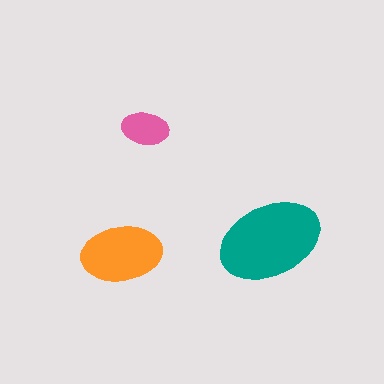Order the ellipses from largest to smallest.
the teal one, the orange one, the pink one.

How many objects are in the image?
There are 3 objects in the image.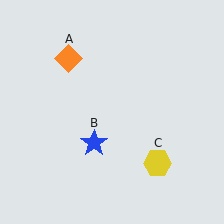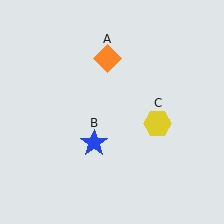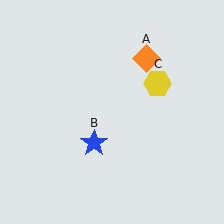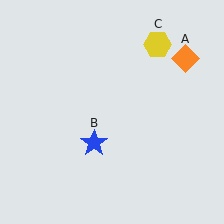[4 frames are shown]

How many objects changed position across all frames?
2 objects changed position: orange diamond (object A), yellow hexagon (object C).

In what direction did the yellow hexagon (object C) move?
The yellow hexagon (object C) moved up.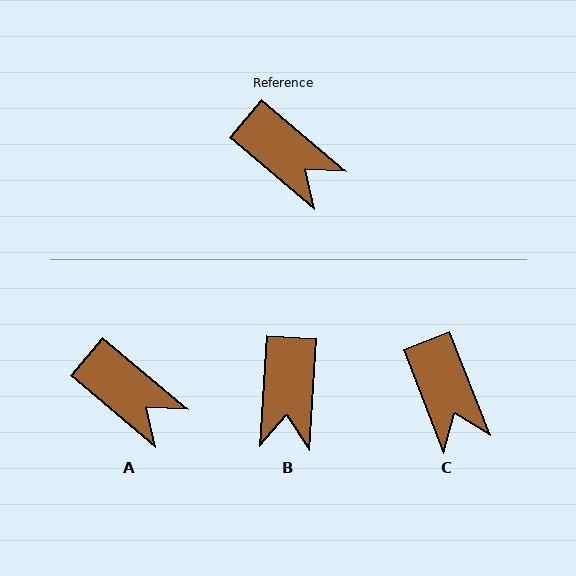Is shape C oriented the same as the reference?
No, it is off by about 29 degrees.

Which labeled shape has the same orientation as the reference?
A.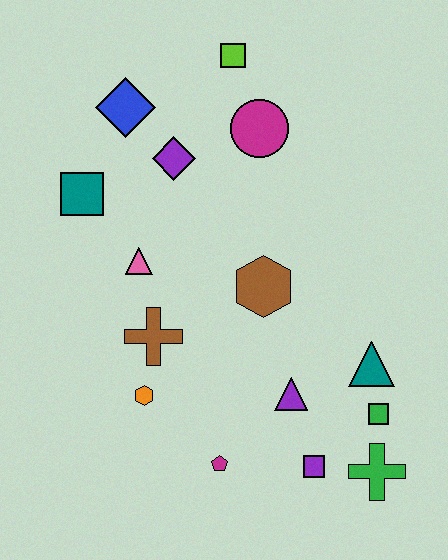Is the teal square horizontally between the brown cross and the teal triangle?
No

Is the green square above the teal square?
No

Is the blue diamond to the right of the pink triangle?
No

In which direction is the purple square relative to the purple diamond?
The purple square is below the purple diamond.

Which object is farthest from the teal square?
The green cross is farthest from the teal square.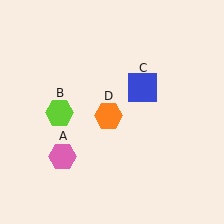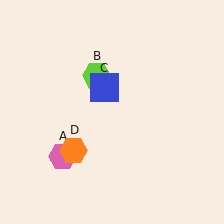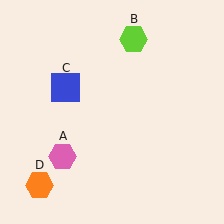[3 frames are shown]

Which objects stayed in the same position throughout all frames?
Pink hexagon (object A) remained stationary.